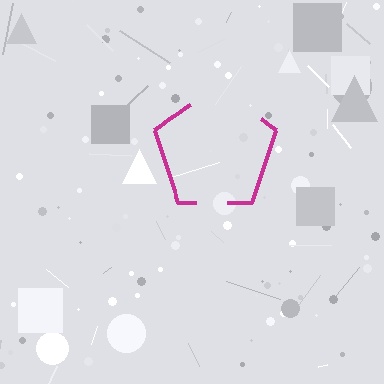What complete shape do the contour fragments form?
The contour fragments form a pentagon.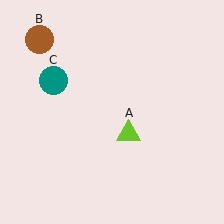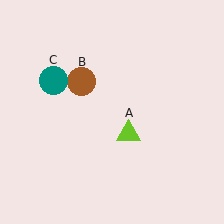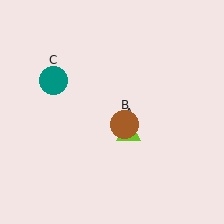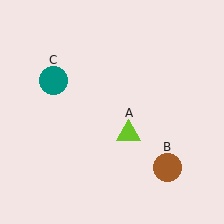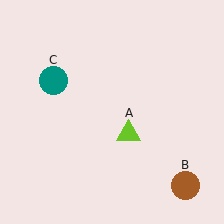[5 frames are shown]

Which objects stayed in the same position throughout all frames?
Lime triangle (object A) and teal circle (object C) remained stationary.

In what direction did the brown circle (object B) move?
The brown circle (object B) moved down and to the right.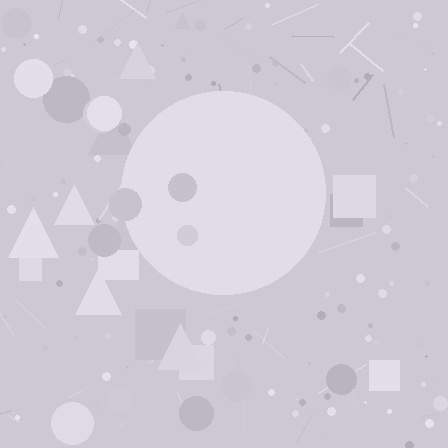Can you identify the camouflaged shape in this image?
The camouflaged shape is a circle.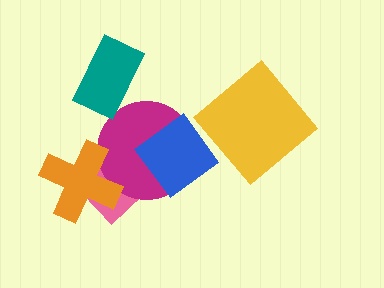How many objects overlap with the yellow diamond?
0 objects overlap with the yellow diamond.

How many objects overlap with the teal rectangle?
0 objects overlap with the teal rectangle.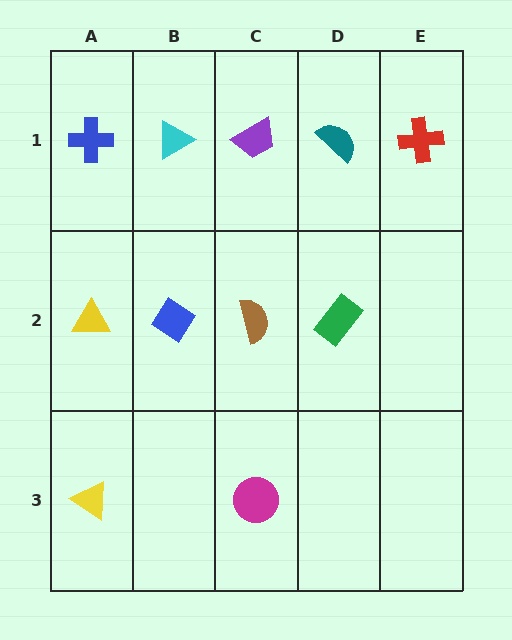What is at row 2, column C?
A brown semicircle.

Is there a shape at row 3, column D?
No, that cell is empty.